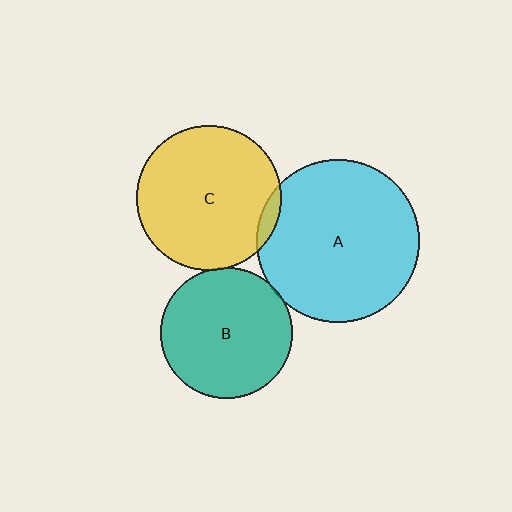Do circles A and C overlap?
Yes.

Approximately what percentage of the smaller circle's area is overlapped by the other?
Approximately 5%.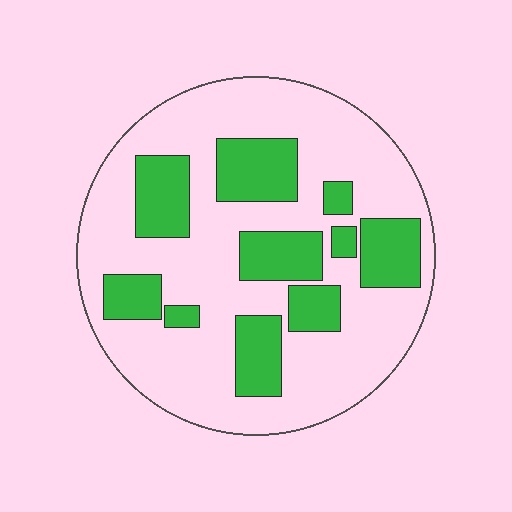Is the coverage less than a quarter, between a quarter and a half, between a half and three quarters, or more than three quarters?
Between a quarter and a half.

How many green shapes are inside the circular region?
10.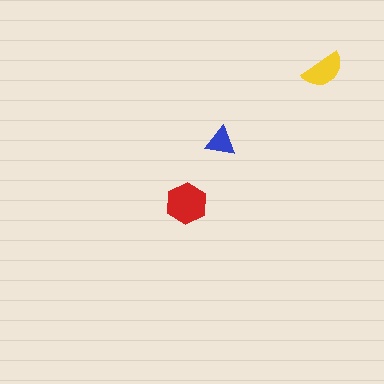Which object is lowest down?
The red hexagon is bottommost.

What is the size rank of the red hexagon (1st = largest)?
1st.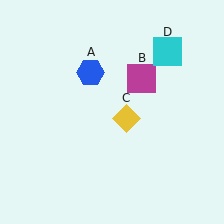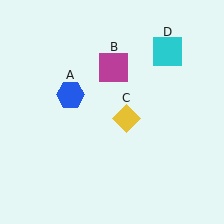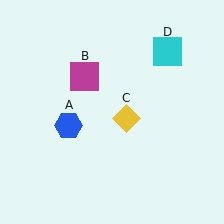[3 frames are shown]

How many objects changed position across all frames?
2 objects changed position: blue hexagon (object A), magenta square (object B).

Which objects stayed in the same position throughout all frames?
Yellow diamond (object C) and cyan square (object D) remained stationary.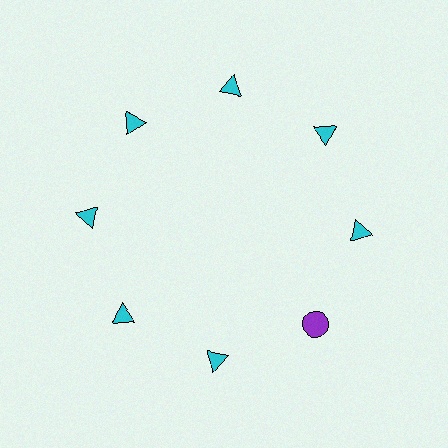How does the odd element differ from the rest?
It differs in both color (purple instead of cyan) and shape (circle instead of triangle).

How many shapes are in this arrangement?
There are 8 shapes arranged in a ring pattern.